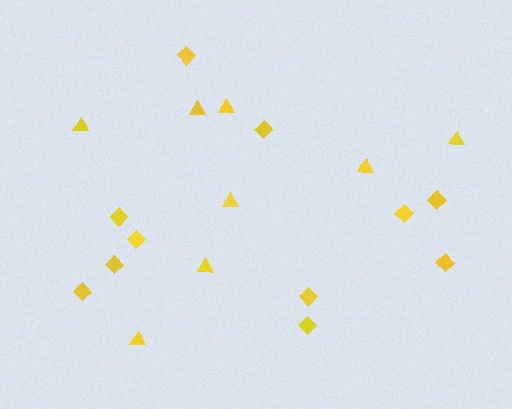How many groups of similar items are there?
There are 2 groups: one group of diamonds (11) and one group of triangles (8).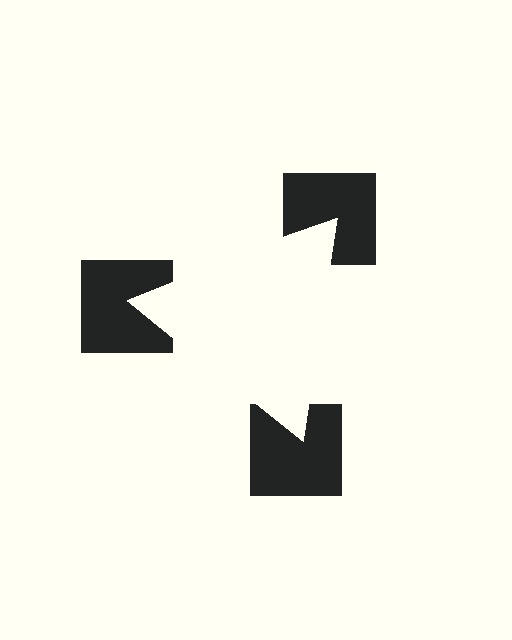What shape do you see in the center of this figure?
An illusory triangle — its edges are inferred from the aligned wedge cuts in the notched squares, not physically drawn.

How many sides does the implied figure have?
3 sides.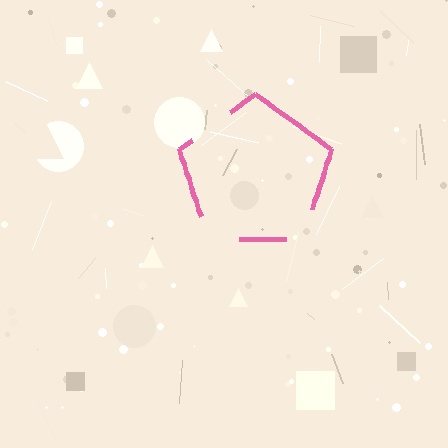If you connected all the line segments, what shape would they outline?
They would outline a pentagon.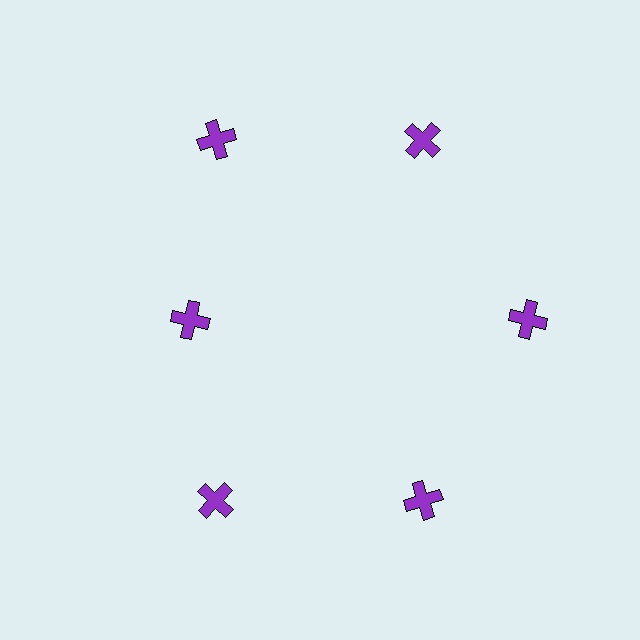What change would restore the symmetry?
The symmetry would be restored by moving it outward, back onto the ring so that all 6 crosses sit at equal angles and equal distance from the center.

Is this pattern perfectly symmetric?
No. The 6 purple crosses are arranged in a ring, but one element near the 9 o'clock position is pulled inward toward the center, breaking the 6-fold rotational symmetry.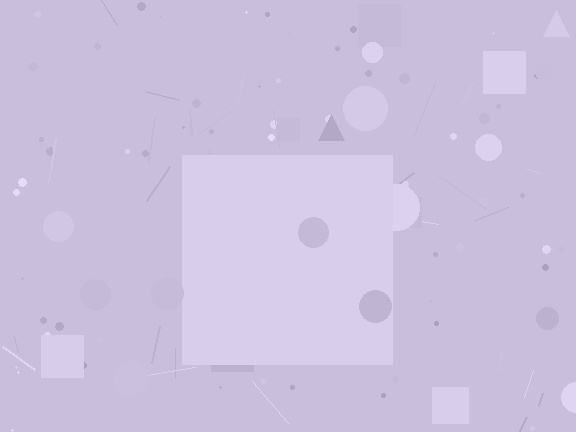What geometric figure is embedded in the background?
A square is embedded in the background.